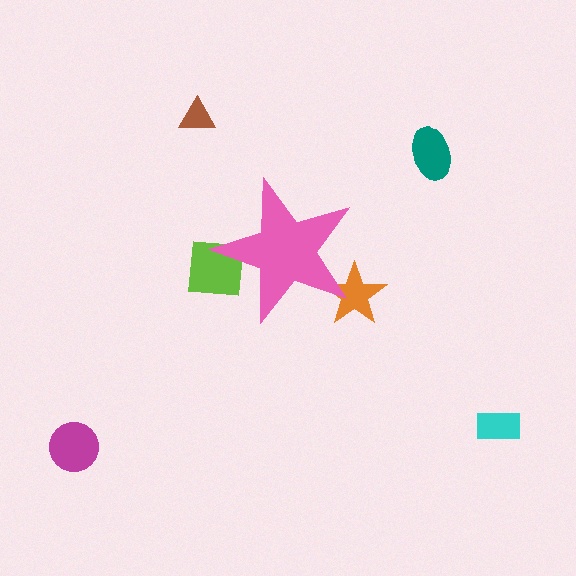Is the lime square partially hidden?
Yes, the lime square is partially hidden behind the pink star.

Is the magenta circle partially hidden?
No, the magenta circle is fully visible.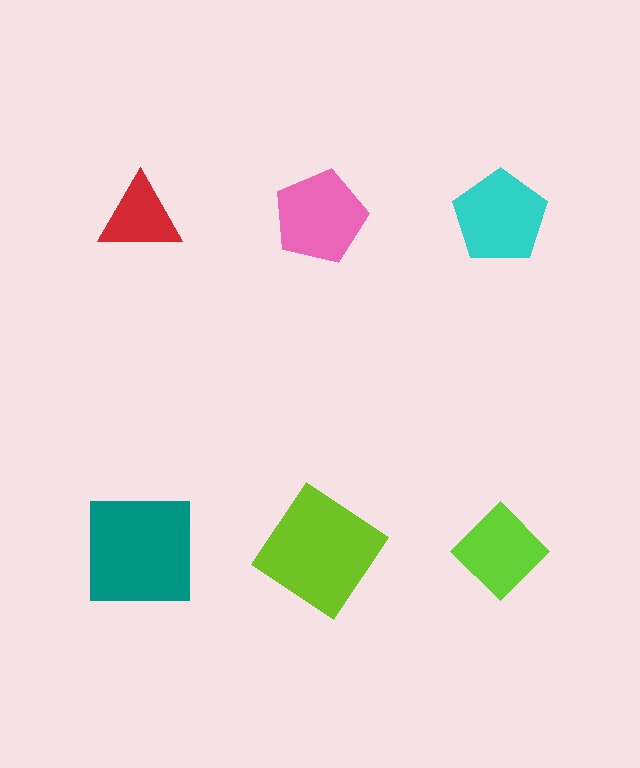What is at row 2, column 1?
A teal square.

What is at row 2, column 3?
A lime diamond.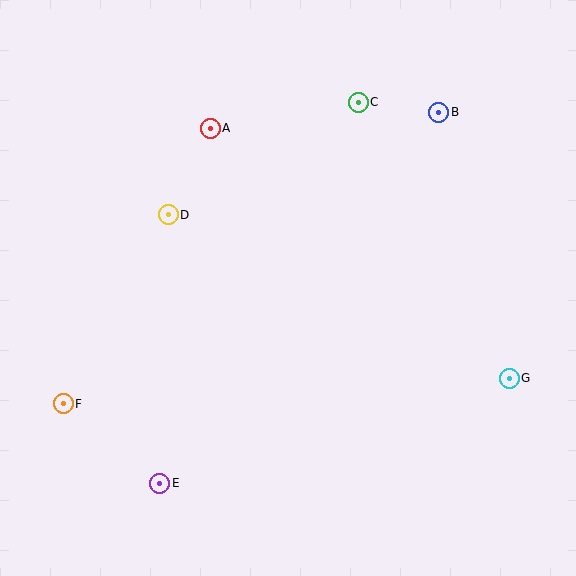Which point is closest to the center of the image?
Point D at (168, 215) is closest to the center.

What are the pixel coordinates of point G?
Point G is at (509, 378).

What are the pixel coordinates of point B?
Point B is at (439, 112).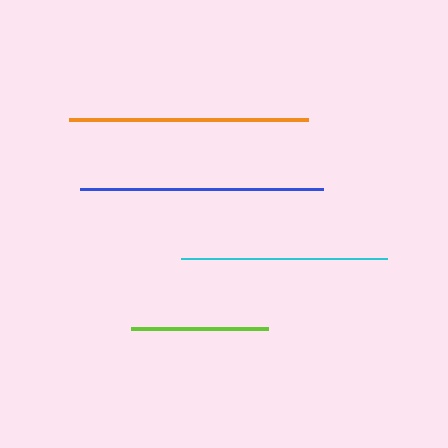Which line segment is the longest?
The blue line is the longest at approximately 244 pixels.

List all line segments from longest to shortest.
From longest to shortest: blue, orange, cyan, lime.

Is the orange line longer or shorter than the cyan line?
The orange line is longer than the cyan line.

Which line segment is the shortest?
The lime line is the shortest at approximately 138 pixels.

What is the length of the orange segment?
The orange segment is approximately 239 pixels long.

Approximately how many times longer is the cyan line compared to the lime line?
The cyan line is approximately 1.5 times the length of the lime line.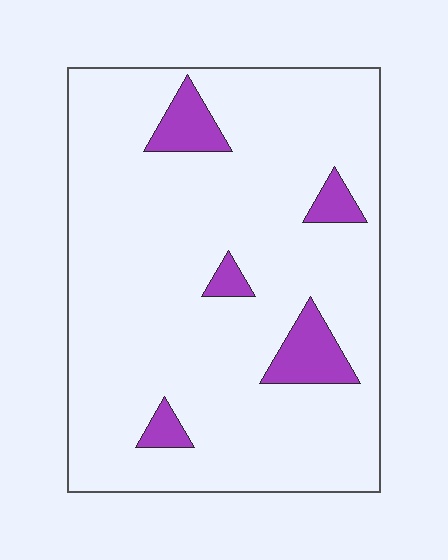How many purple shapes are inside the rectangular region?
5.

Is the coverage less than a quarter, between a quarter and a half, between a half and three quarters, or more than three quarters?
Less than a quarter.